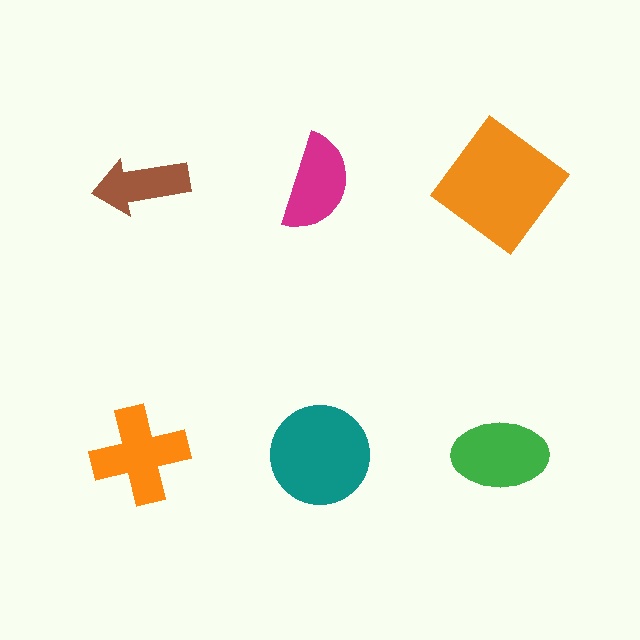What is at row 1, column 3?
An orange diamond.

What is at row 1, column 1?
A brown arrow.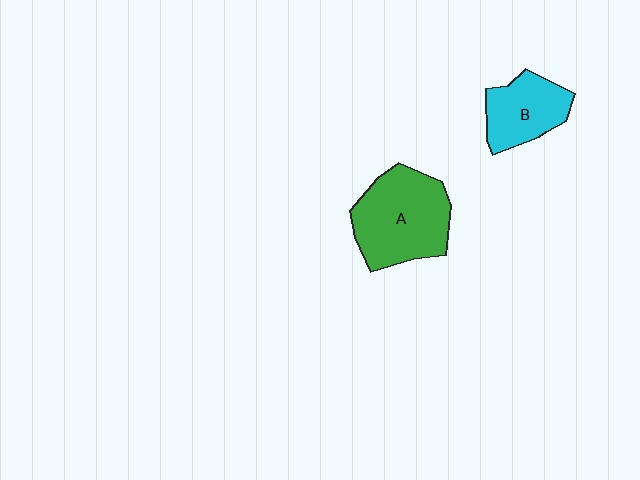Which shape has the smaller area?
Shape B (cyan).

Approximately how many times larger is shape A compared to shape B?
Approximately 1.6 times.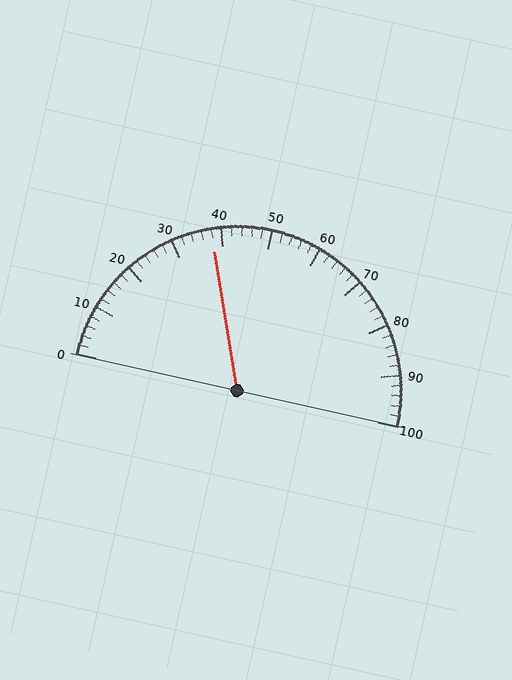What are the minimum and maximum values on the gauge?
The gauge ranges from 0 to 100.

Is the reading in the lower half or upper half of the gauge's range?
The reading is in the lower half of the range (0 to 100).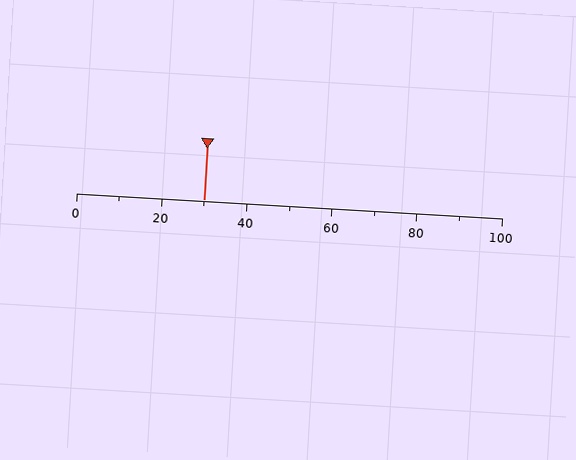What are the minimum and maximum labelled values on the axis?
The axis runs from 0 to 100.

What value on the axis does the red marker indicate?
The marker indicates approximately 30.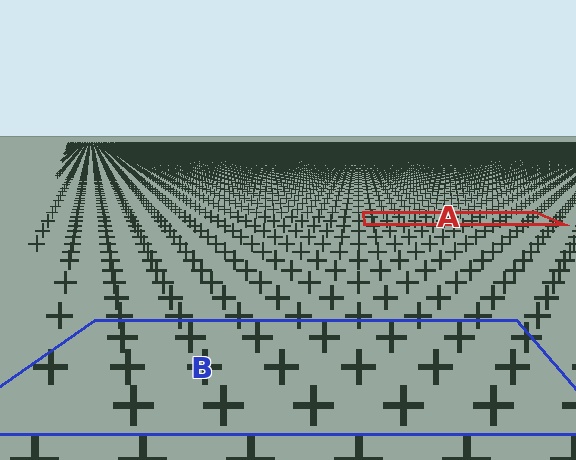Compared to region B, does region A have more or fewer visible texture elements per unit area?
Region A has more texture elements per unit area — they are packed more densely because it is farther away.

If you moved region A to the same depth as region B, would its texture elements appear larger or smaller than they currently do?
They would appear larger. At a closer depth, the same texture elements are projected at a bigger on-screen size.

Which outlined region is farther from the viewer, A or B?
Region A is farther from the viewer — the texture elements inside it appear smaller and more densely packed.